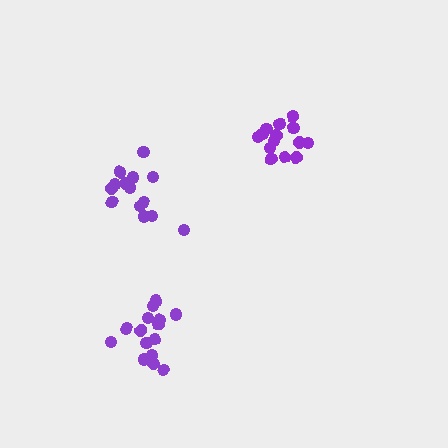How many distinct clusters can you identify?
There are 3 distinct clusters.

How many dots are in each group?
Group 1: 14 dots, Group 2: 15 dots, Group 3: 14 dots (43 total).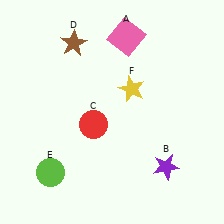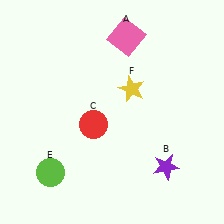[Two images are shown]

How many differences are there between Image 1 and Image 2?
There is 1 difference between the two images.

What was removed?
The brown star (D) was removed in Image 2.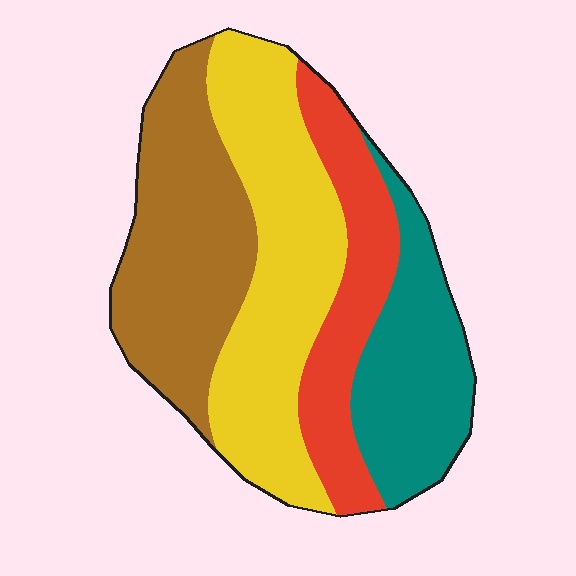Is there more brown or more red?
Brown.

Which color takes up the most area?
Yellow, at roughly 35%.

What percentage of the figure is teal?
Teal covers roughly 20% of the figure.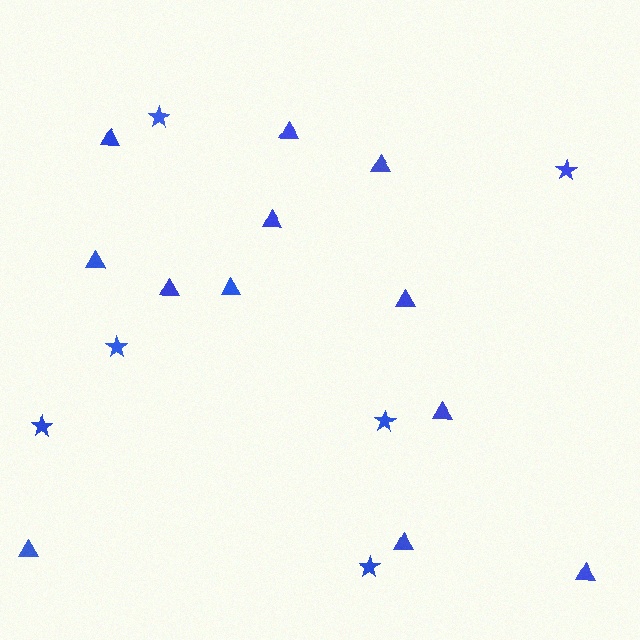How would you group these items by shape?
There are 2 groups: one group of stars (6) and one group of triangles (12).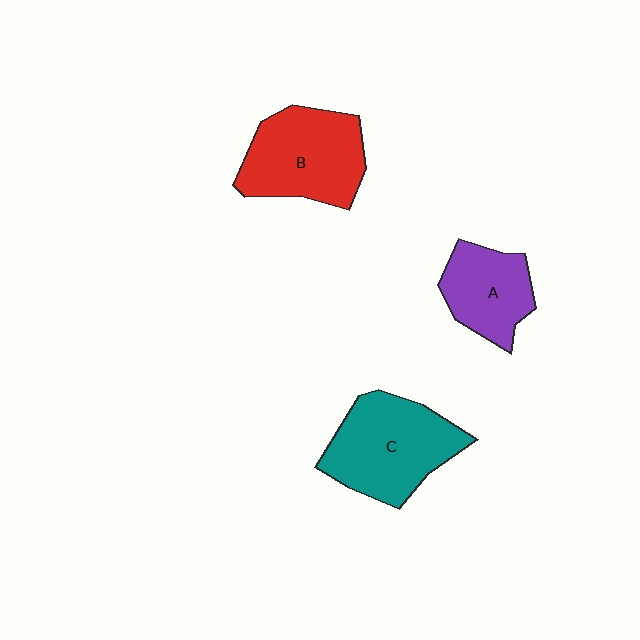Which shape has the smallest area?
Shape A (purple).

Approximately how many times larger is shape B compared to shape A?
Approximately 1.4 times.